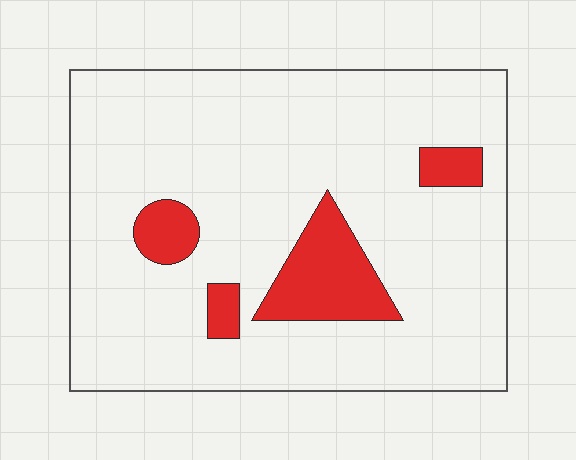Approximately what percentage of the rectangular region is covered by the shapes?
Approximately 15%.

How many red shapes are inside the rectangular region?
4.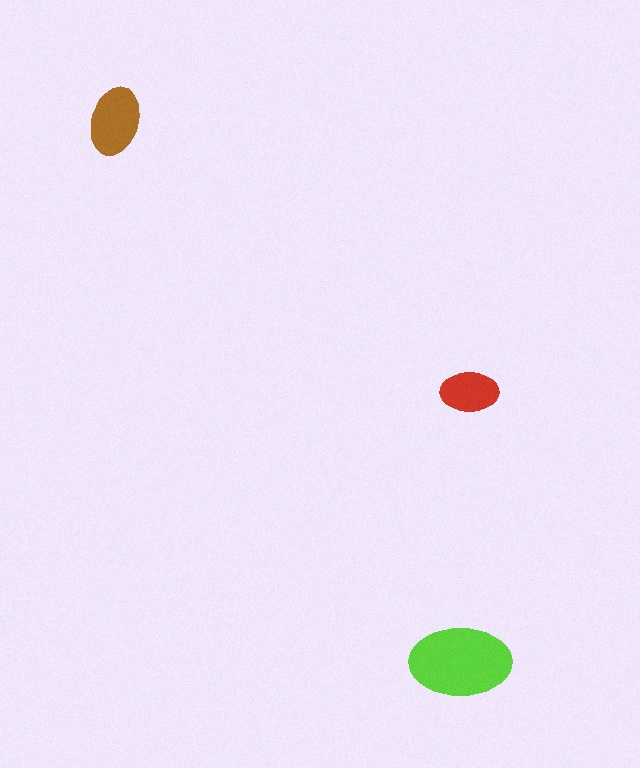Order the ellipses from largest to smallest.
the lime one, the brown one, the red one.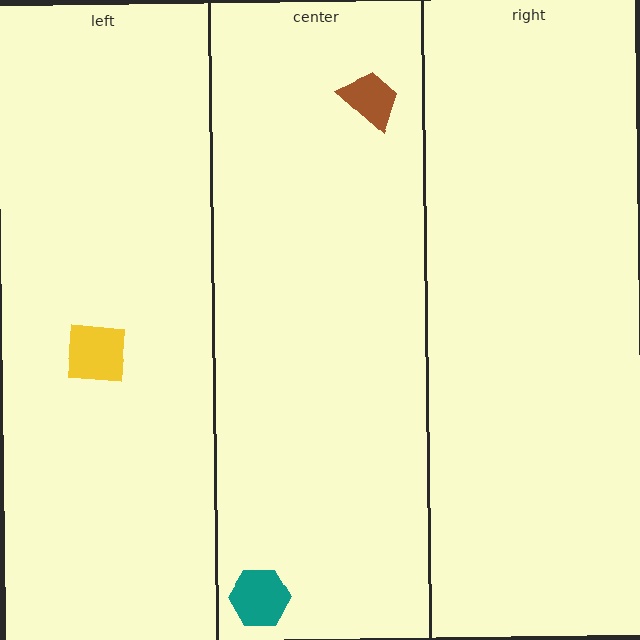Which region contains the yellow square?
The left region.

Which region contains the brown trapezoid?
The center region.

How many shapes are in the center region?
2.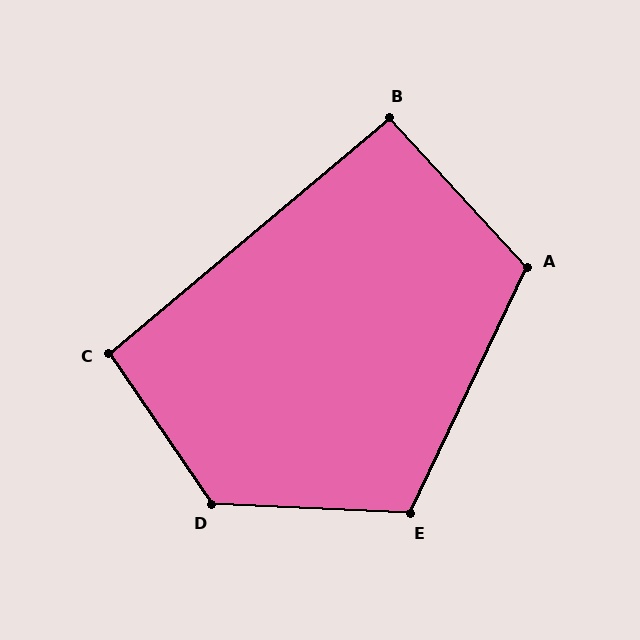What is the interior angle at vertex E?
Approximately 113 degrees (obtuse).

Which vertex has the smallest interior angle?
B, at approximately 93 degrees.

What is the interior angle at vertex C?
Approximately 96 degrees (obtuse).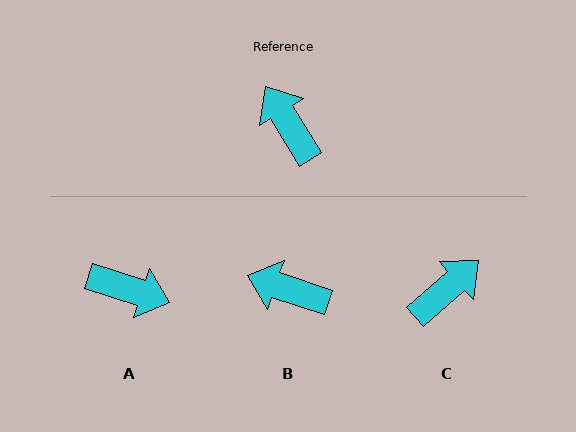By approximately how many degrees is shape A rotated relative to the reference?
Approximately 139 degrees clockwise.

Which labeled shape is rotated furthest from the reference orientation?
A, about 139 degrees away.